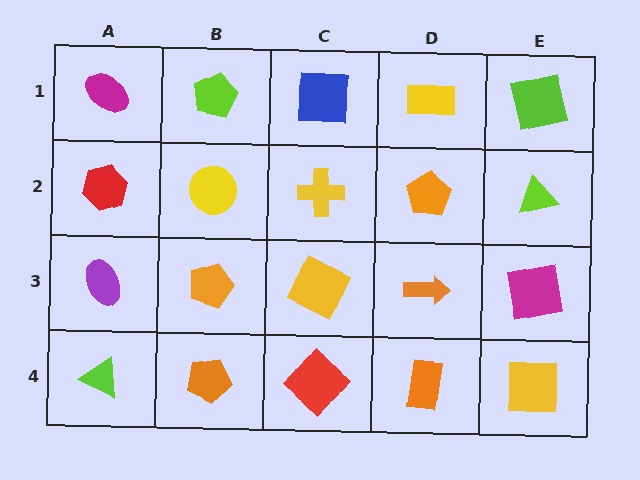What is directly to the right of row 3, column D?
A magenta square.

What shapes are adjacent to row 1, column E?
A lime triangle (row 2, column E), a yellow rectangle (row 1, column D).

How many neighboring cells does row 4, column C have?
3.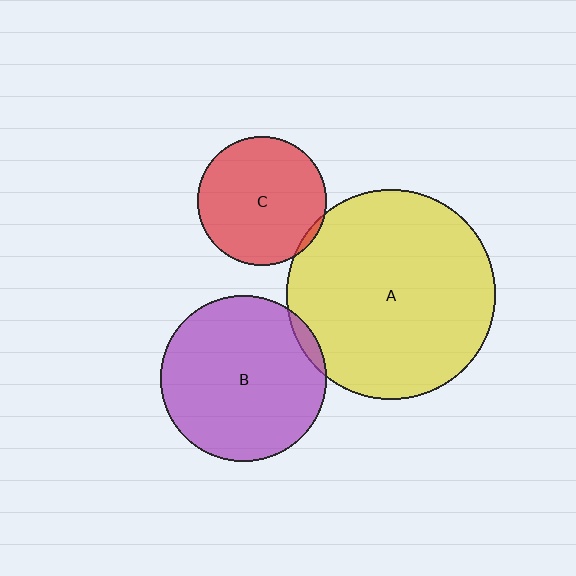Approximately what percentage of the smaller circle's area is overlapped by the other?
Approximately 5%.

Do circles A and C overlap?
Yes.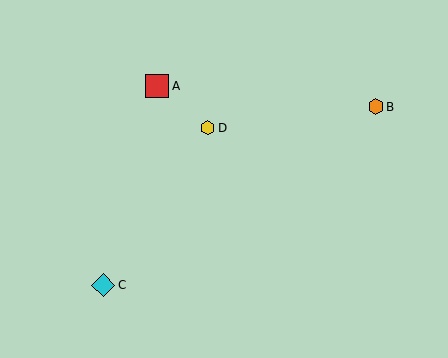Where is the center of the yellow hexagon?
The center of the yellow hexagon is at (208, 128).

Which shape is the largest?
The red square (labeled A) is the largest.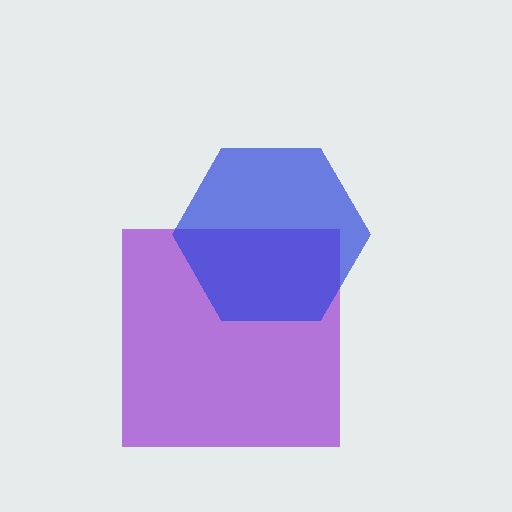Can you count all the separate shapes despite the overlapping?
Yes, there are 2 separate shapes.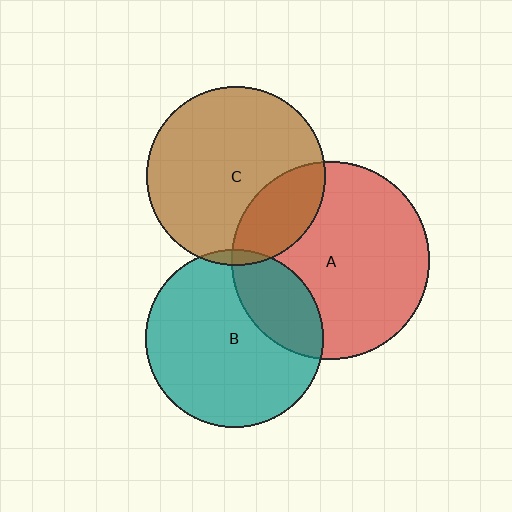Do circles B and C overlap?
Yes.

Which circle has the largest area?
Circle A (red).